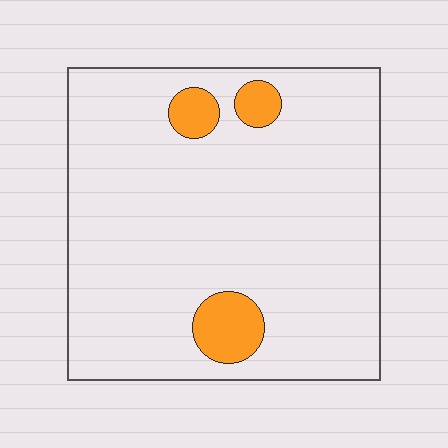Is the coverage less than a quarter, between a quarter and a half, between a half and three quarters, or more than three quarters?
Less than a quarter.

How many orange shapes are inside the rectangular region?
3.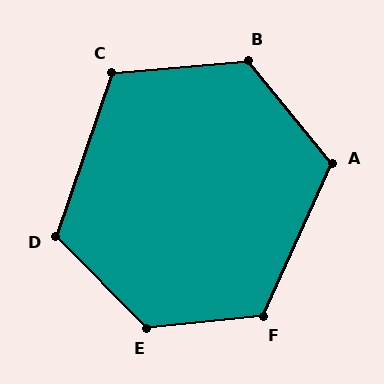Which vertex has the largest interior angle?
E, at approximately 129 degrees.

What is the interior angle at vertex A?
Approximately 117 degrees (obtuse).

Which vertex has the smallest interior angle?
C, at approximately 114 degrees.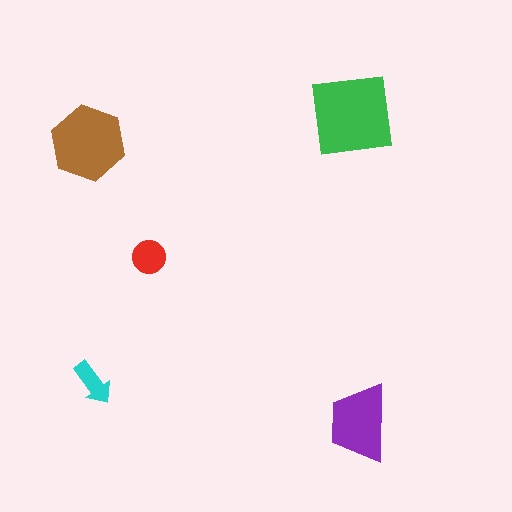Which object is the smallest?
The cyan arrow.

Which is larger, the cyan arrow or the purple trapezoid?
The purple trapezoid.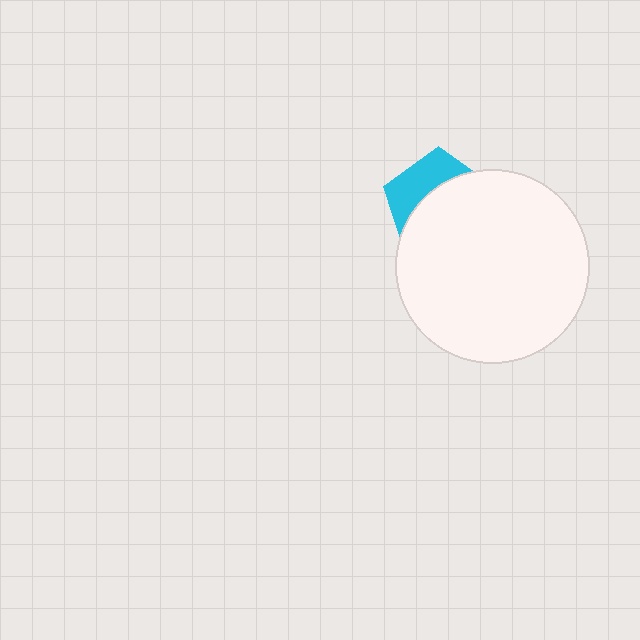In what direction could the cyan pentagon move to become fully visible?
The cyan pentagon could move up. That would shift it out from behind the white circle entirely.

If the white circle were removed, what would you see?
You would see the complete cyan pentagon.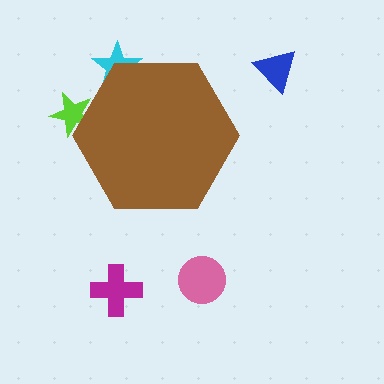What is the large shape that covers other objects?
A brown hexagon.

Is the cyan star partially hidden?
Yes, the cyan star is partially hidden behind the brown hexagon.